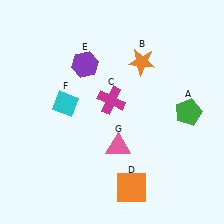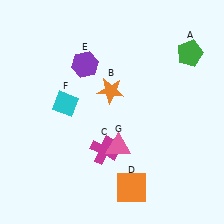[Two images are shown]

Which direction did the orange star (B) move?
The orange star (B) moved left.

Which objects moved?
The objects that moved are: the green pentagon (A), the orange star (B), the magenta cross (C).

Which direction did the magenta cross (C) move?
The magenta cross (C) moved down.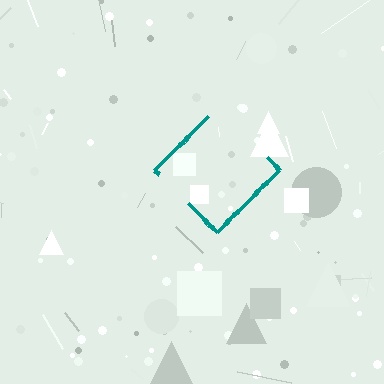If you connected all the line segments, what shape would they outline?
They would outline a diamond.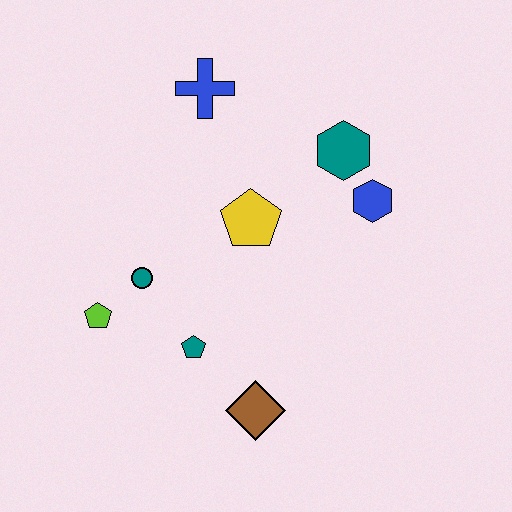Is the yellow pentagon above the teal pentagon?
Yes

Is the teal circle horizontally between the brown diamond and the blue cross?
No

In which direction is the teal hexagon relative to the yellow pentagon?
The teal hexagon is to the right of the yellow pentagon.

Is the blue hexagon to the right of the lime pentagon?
Yes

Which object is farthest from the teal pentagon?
The blue cross is farthest from the teal pentagon.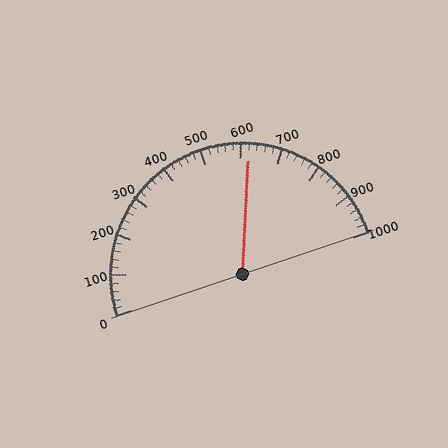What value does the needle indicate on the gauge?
The needle indicates approximately 620.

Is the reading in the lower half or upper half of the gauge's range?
The reading is in the upper half of the range (0 to 1000).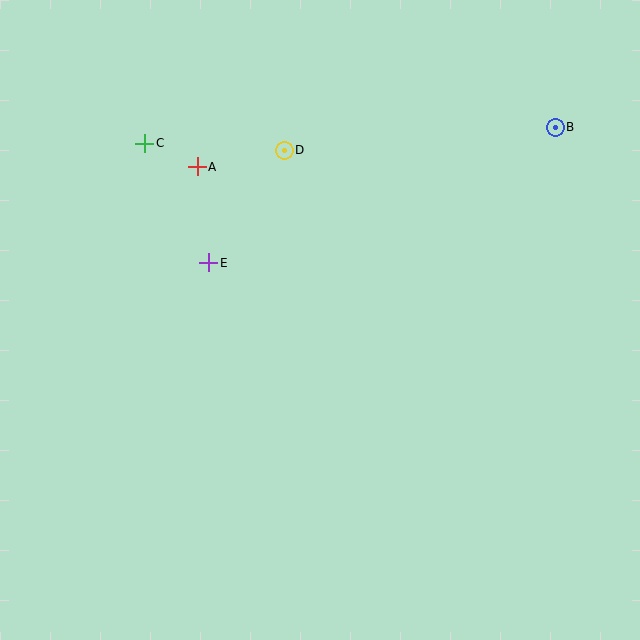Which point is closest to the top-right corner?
Point B is closest to the top-right corner.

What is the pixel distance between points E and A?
The distance between E and A is 97 pixels.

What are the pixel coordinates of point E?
Point E is at (209, 263).